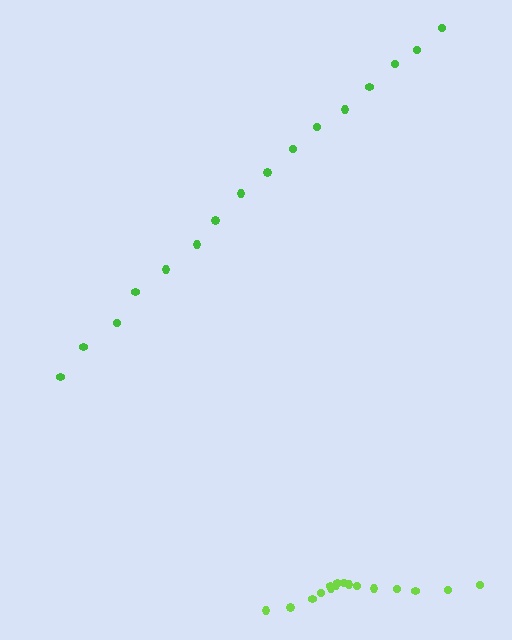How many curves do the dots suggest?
There are 2 distinct paths.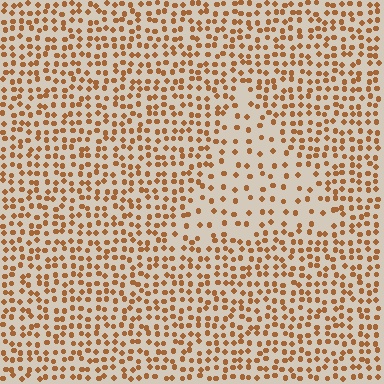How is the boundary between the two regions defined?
The boundary is defined by a change in element density (approximately 2.0x ratio). All elements are the same color, size, and shape.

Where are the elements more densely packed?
The elements are more densely packed outside the triangle boundary.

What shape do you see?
I see a triangle.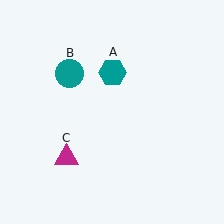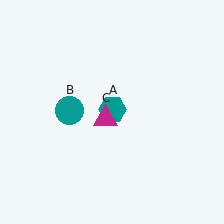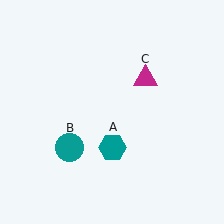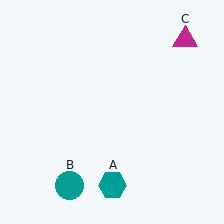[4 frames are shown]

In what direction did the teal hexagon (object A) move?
The teal hexagon (object A) moved down.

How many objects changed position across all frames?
3 objects changed position: teal hexagon (object A), teal circle (object B), magenta triangle (object C).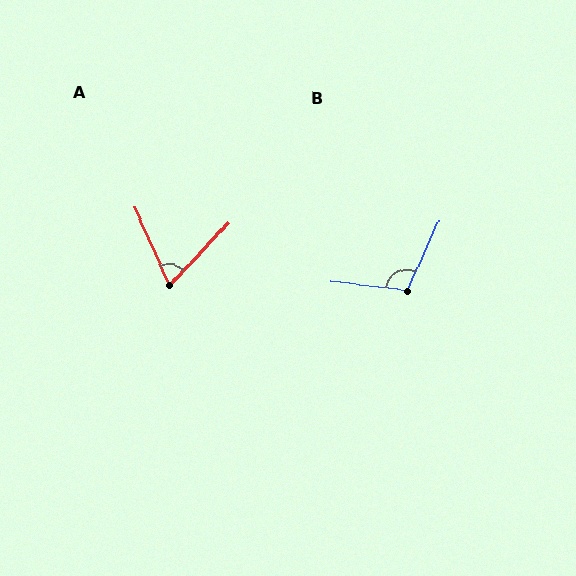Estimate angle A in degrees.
Approximately 67 degrees.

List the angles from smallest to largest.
A (67°), B (108°).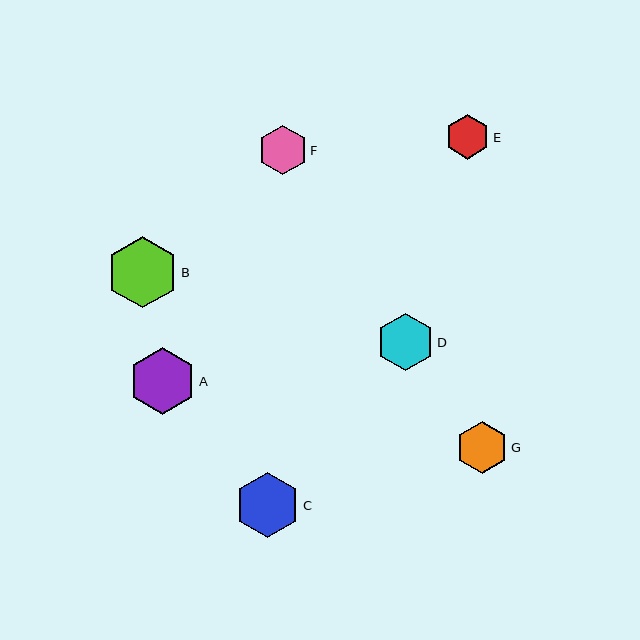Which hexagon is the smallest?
Hexagon E is the smallest with a size of approximately 45 pixels.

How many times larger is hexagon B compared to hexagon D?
Hexagon B is approximately 1.2 times the size of hexagon D.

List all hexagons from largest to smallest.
From largest to smallest: B, A, C, D, G, F, E.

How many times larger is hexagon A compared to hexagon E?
Hexagon A is approximately 1.5 times the size of hexagon E.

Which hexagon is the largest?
Hexagon B is the largest with a size of approximately 71 pixels.